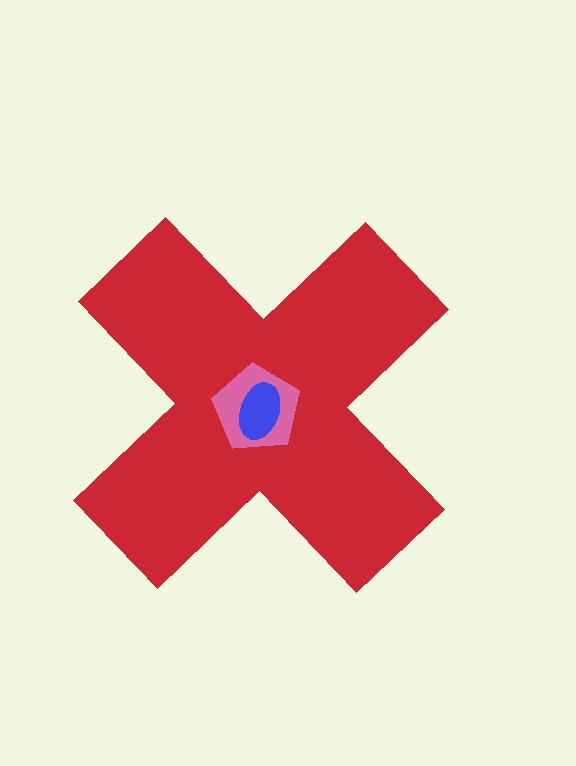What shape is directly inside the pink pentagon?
The blue ellipse.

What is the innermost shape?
The blue ellipse.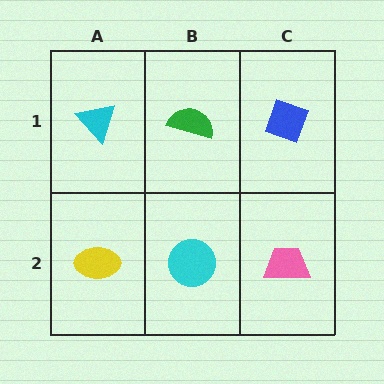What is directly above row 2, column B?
A green semicircle.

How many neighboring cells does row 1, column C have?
2.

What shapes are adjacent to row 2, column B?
A green semicircle (row 1, column B), a yellow ellipse (row 2, column A), a pink trapezoid (row 2, column C).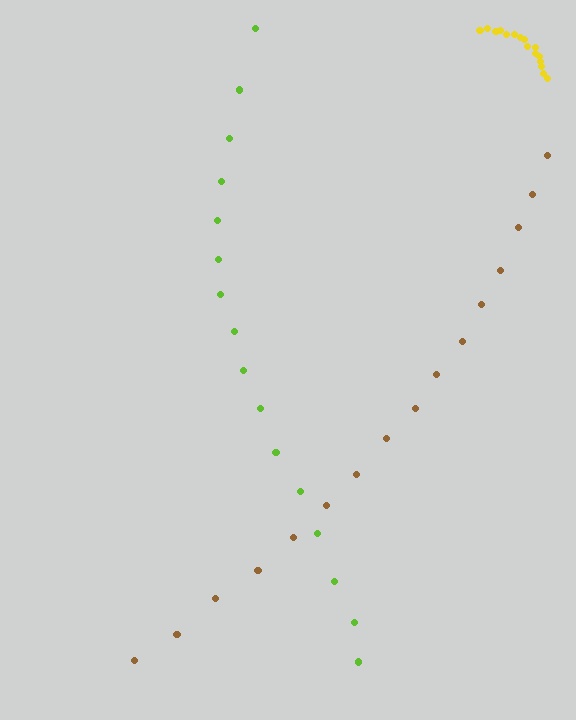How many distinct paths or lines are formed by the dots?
There are 3 distinct paths.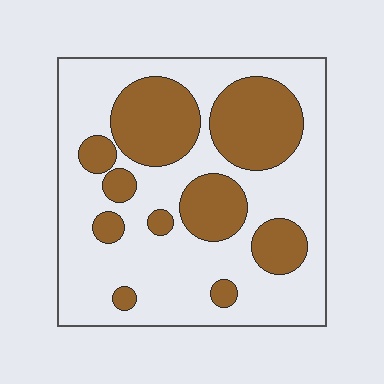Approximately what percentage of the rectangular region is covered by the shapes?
Approximately 35%.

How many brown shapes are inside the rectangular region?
10.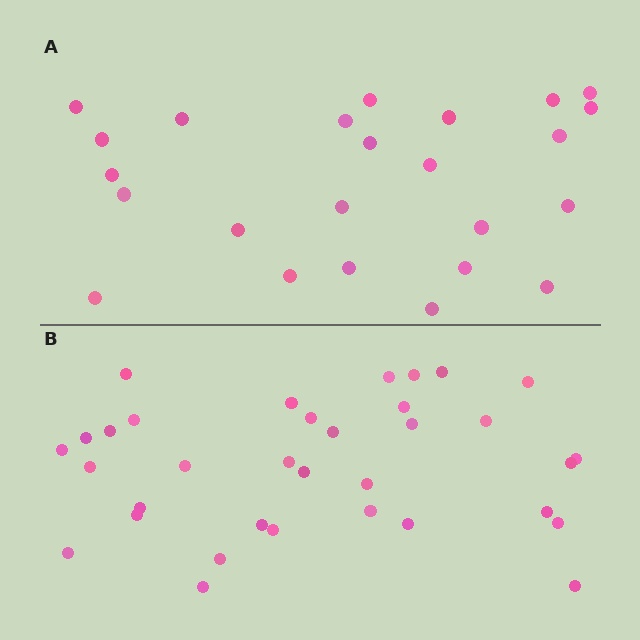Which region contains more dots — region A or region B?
Region B (the bottom region) has more dots.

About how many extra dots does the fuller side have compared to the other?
Region B has roughly 10 or so more dots than region A.